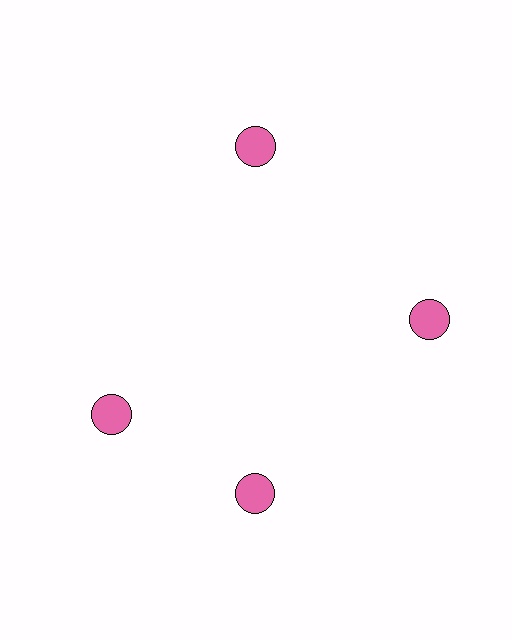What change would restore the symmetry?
The symmetry would be restored by rotating it back into even spacing with its neighbors so that all 4 circles sit at equal angles and equal distance from the center.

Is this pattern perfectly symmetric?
No. The 4 pink circles are arranged in a ring, but one element near the 9 o'clock position is rotated out of alignment along the ring, breaking the 4-fold rotational symmetry.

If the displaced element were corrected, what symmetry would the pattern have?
It would have 4-fold rotational symmetry — the pattern would map onto itself every 90 degrees.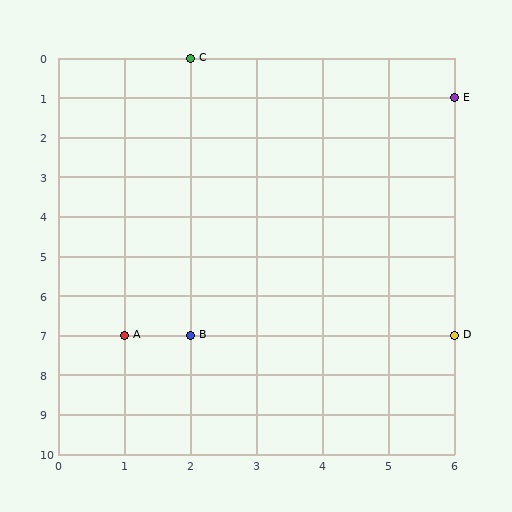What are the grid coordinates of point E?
Point E is at grid coordinates (6, 1).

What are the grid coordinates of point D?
Point D is at grid coordinates (6, 7).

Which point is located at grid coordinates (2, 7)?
Point B is at (2, 7).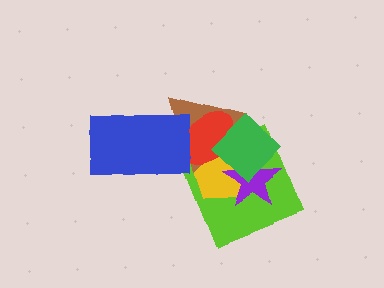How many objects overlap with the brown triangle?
5 objects overlap with the brown triangle.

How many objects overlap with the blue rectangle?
2 objects overlap with the blue rectangle.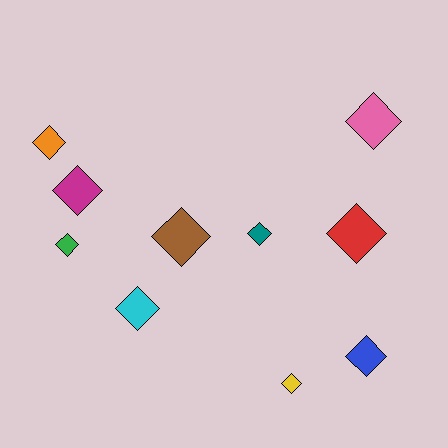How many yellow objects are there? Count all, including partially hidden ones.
There is 1 yellow object.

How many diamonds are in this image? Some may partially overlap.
There are 10 diamonds.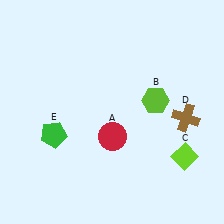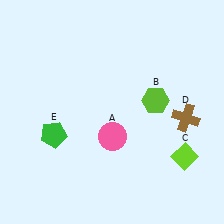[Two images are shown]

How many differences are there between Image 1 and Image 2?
There is 1 difference between the two images.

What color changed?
The circle (A) changed from red in Image 1 to pink in Image 2.